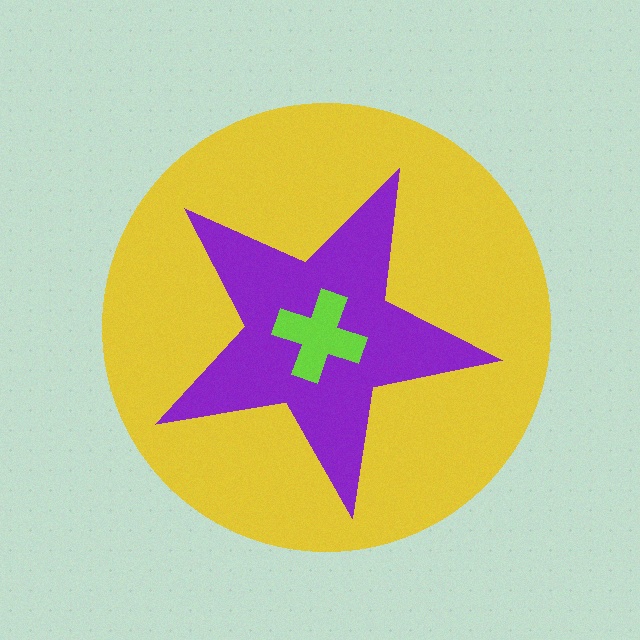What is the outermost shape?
The yellow circle.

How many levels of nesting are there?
3.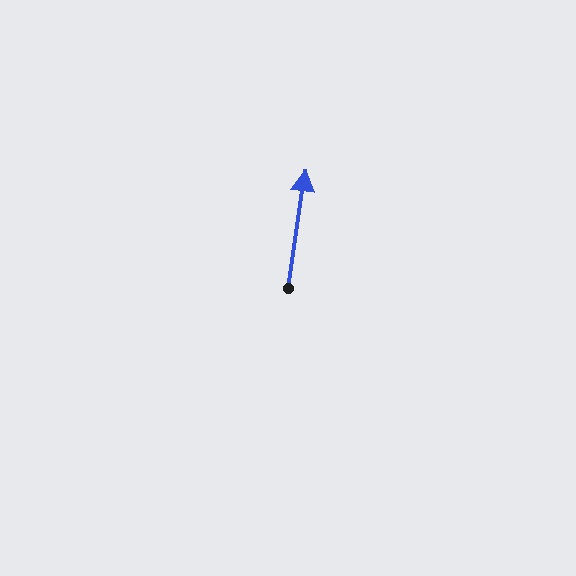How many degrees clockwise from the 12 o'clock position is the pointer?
Approximately 9 degrees.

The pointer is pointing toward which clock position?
Roughly 12 o'clock.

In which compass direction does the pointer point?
North.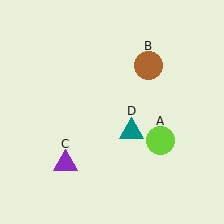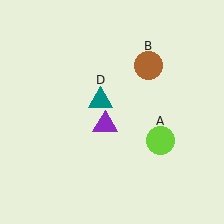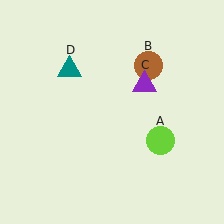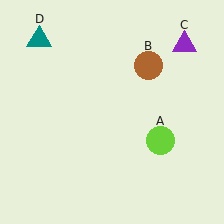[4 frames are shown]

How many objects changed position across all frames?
2 objects changed position: purple triangle (object C), teal triangle (object D).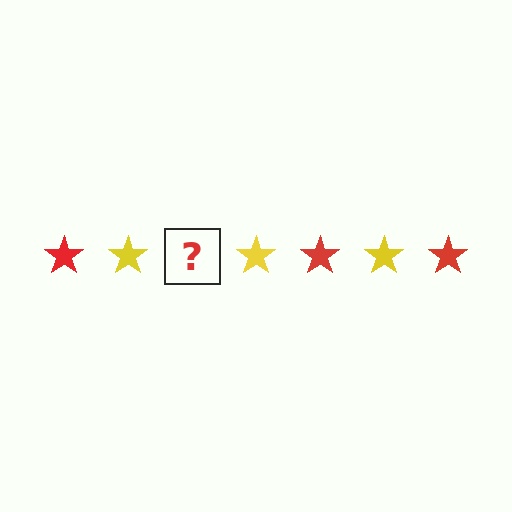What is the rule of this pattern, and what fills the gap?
The rule is that the pattern cycles through red, yellow stars. The gap should be filled with a red star.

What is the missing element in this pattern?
The missing element is a red star.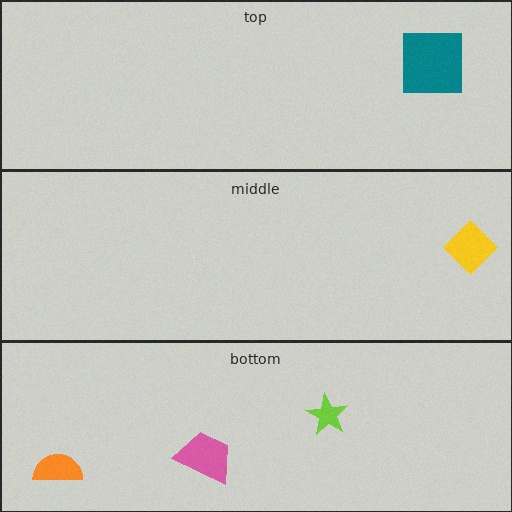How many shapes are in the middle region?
1.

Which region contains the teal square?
The top region.